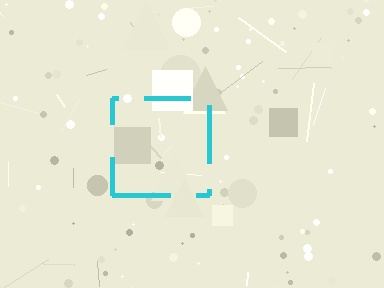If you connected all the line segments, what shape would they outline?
They would outline a square.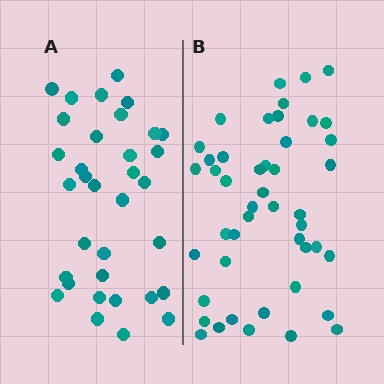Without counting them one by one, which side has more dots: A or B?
Region B (the right region) has more dots.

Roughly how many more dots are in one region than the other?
Region B has roughly 12 or so more dots than region A.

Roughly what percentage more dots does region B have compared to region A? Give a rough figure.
About 35% more.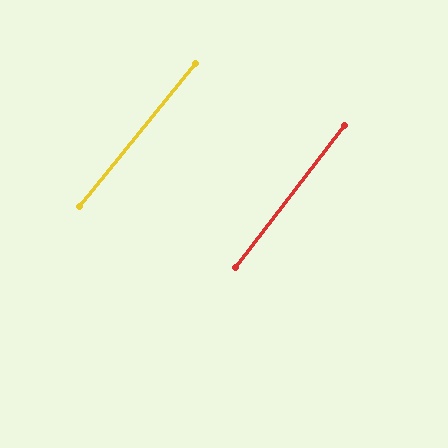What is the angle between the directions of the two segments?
Approximately 2 degrees.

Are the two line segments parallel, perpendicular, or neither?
Parallel — their directions differ by only 1.7°.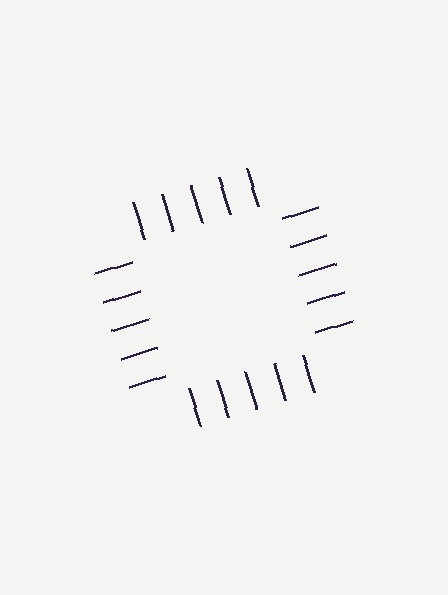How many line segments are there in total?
20 — 5 along each of the 4 edges.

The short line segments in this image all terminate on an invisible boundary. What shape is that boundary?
An illusory square — the line segments terminate on its edges but no continuous stroke is drawn.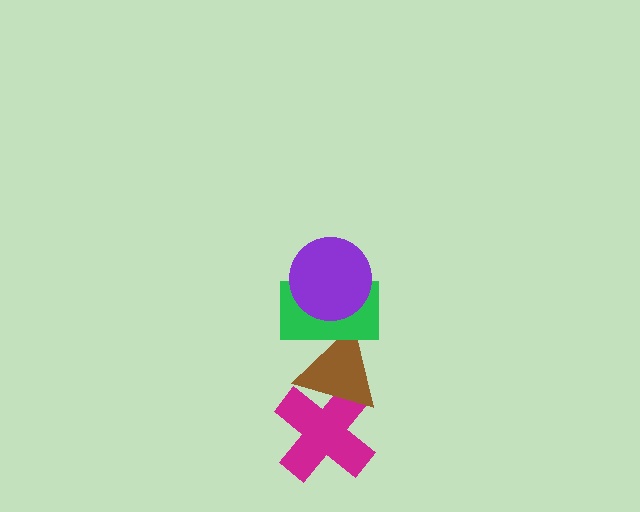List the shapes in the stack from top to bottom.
From top to bottom: the purple circle, the green rectangle, the brown triangle, the magenta cross.